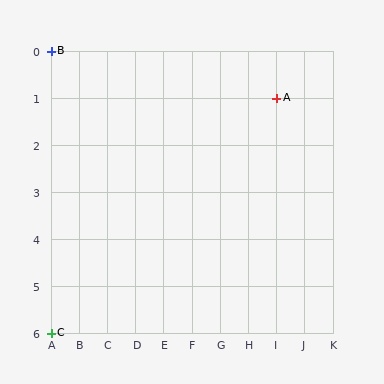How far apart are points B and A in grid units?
Points B and A are 8 columns and 1 row apart (about 8.1 grid units diagonally).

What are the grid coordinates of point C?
Point C is at grid coordinates (A, 6).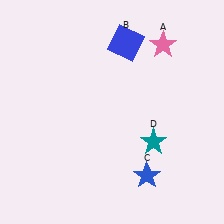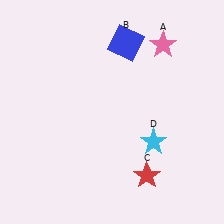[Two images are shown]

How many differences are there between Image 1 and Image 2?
There are 2 differences between the two images.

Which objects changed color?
C changed from blue to red. D changed from teal to cyan.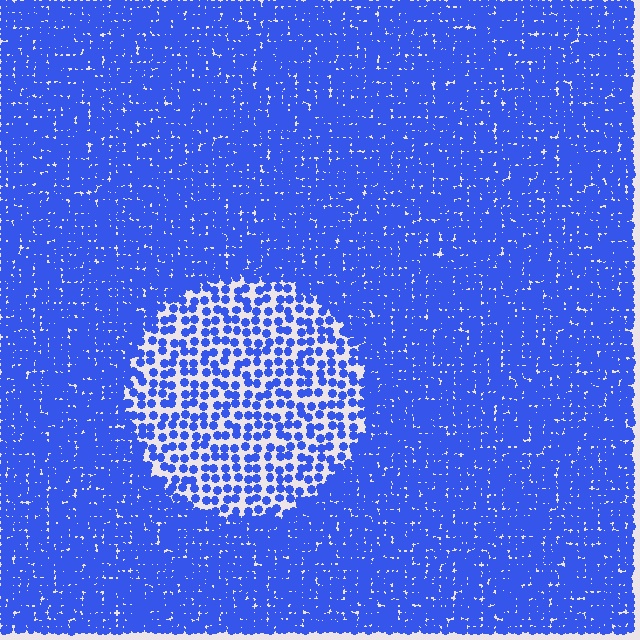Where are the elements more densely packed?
The elements are more densely packed outside the circle boundary.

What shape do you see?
I see a circle.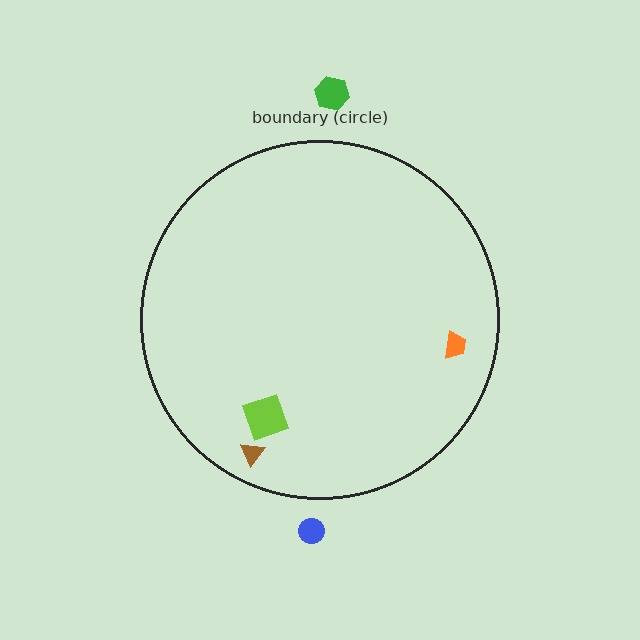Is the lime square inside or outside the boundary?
Inside.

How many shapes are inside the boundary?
3 inside, 2 outside.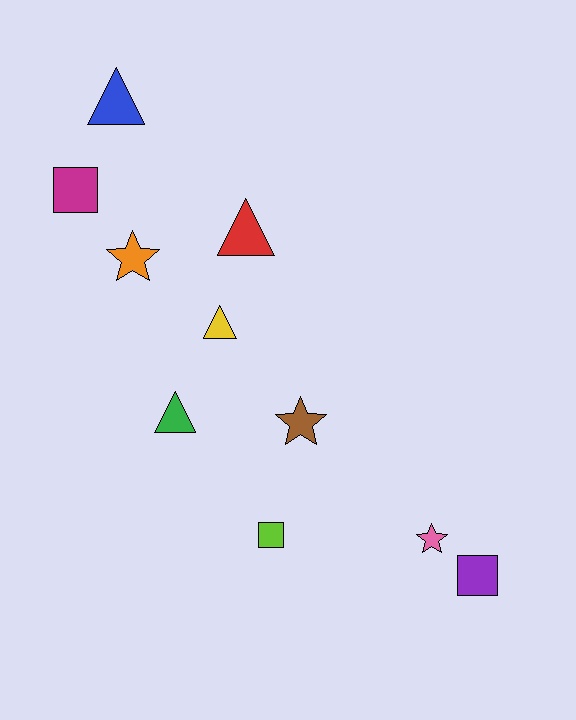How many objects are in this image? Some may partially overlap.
There are 10 objects.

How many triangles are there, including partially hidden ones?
There are 4 triangles.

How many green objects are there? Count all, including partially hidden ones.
There is 1 green object.